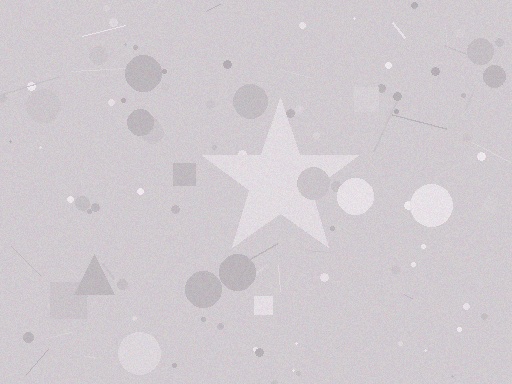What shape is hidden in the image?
A star is hidden in the image.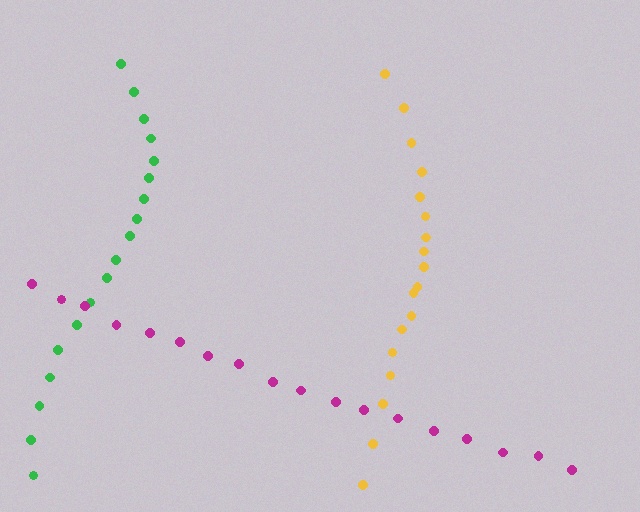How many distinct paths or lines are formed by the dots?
There are 3 distinct paths.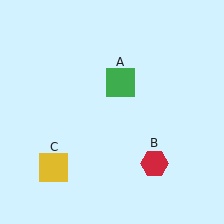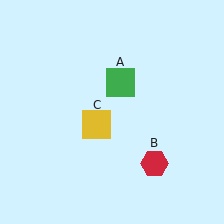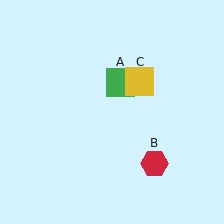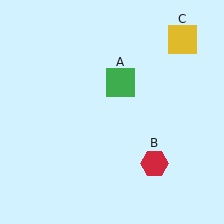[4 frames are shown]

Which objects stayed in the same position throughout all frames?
Green square (object A) and red hexagon (object B) remained stationary.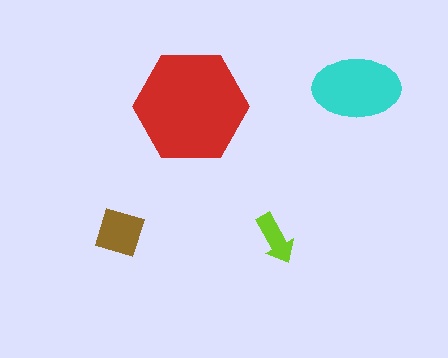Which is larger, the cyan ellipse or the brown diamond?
The cyan ellipse.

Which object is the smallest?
The lime arrow.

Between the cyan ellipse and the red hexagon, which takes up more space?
The red hexagon.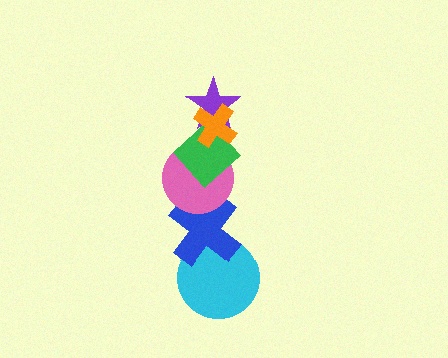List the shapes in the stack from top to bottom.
From top to bottom: the orange cross, the purple star, the green diamond, the pink circle, the blue cross, the cyan circle.